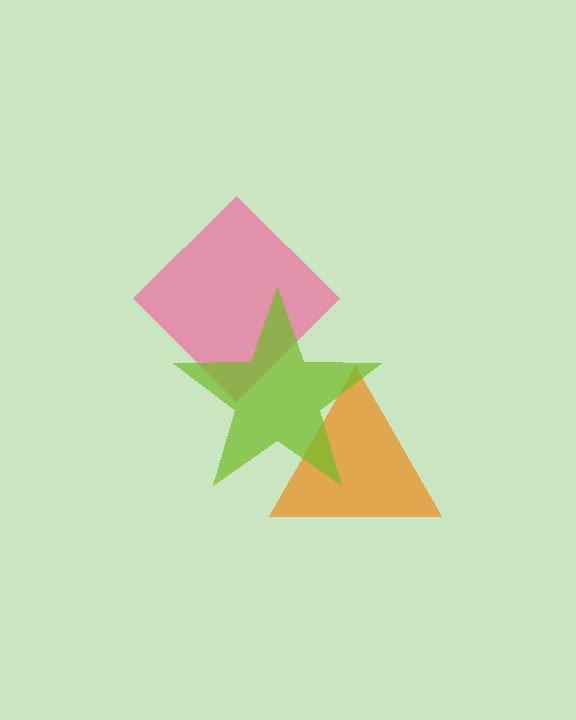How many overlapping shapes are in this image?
There are 3 overlapping shapes in the image.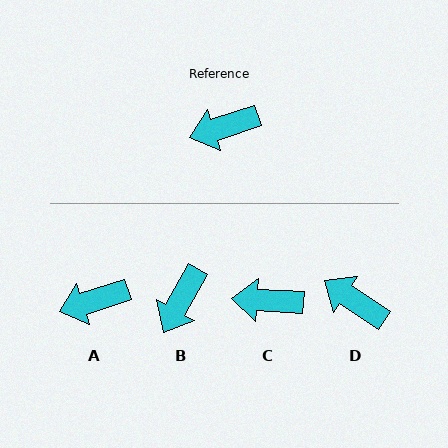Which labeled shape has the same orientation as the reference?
A.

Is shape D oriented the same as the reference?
No, it is off by about 52 degrees.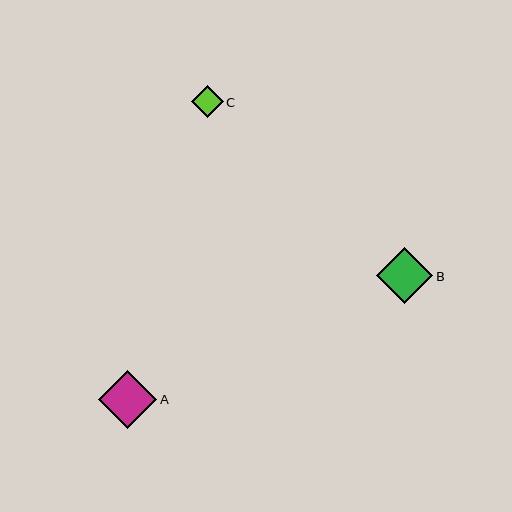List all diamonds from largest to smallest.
From largest to smallest: A, B, C.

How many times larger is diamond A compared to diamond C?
Diamond A is approximately 1.8 times the size of diamond C.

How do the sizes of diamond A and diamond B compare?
Diamond A and diamond B are approximately the same size.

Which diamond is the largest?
Diamond A is the largest with a size of approximately 58 pixels.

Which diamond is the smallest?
Diamond C is the smallest with a size of approximately 32 pixels.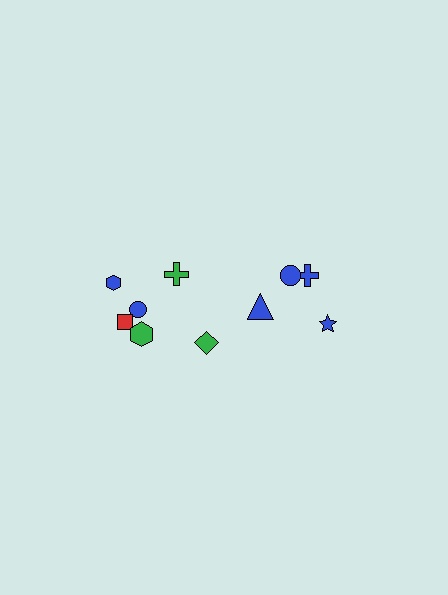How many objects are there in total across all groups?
There are 10 objects.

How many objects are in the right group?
There are 4 objects.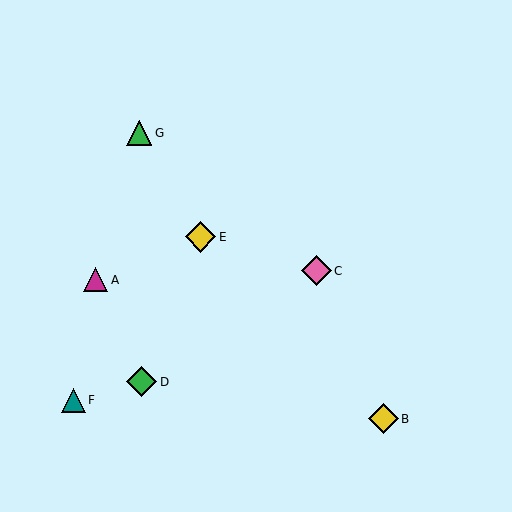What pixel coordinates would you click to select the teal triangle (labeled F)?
Click at (74, 401) to select the teal triangle F.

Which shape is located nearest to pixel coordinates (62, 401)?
The teal triangle (labeled F) at (74, 401) is nearest to that location.